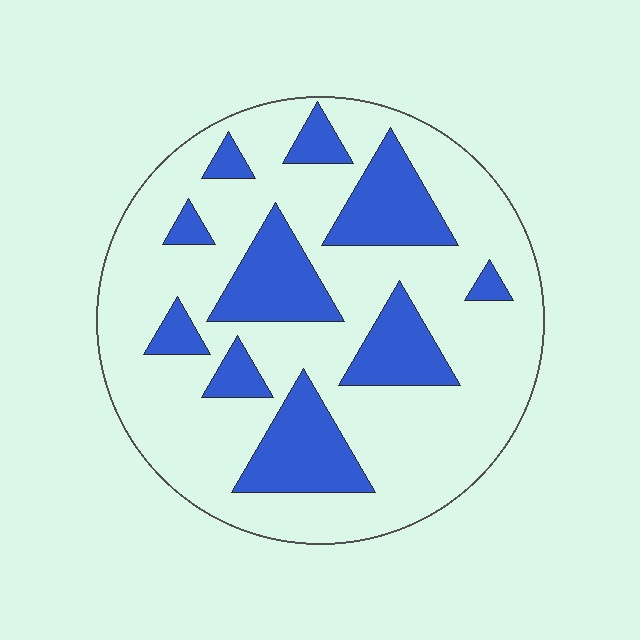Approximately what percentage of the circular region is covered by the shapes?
Approximately 25%.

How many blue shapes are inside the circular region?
10.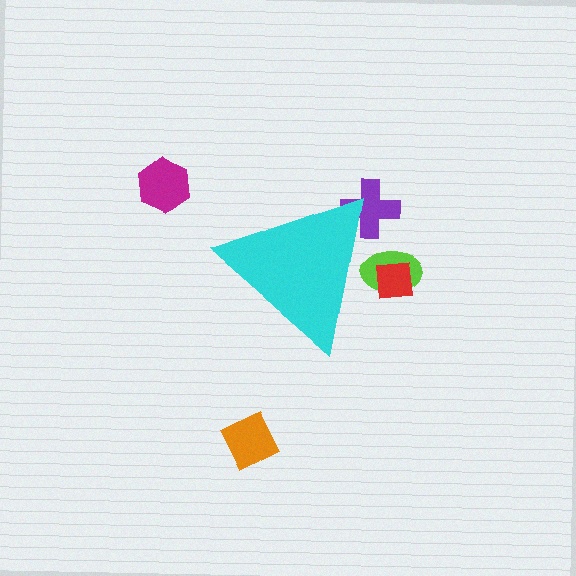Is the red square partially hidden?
Yes, the red square is partially hidden behind the cyan triangle.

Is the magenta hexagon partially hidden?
No, the magenta hexagon is fully visible.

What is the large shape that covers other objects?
A cyan triangle.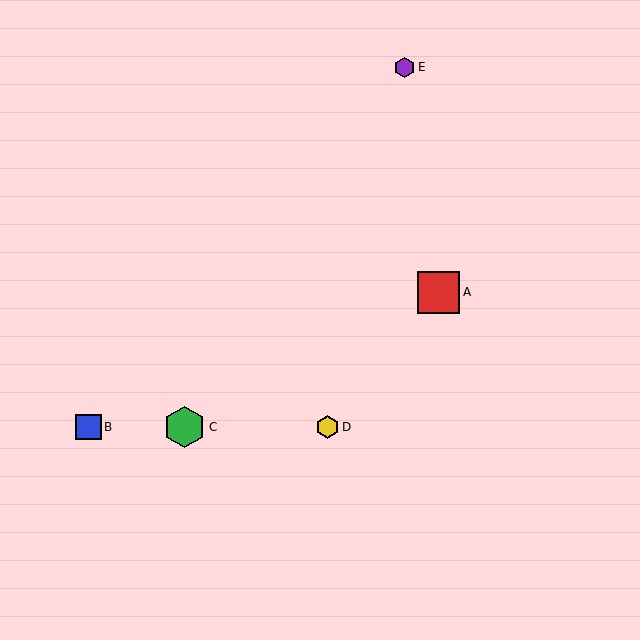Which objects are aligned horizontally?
Objects B, C, D are aligned horizontally.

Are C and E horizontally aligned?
No, C is at y≈427 and E is at y≈67.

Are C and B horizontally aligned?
Yes, both are at y≈427.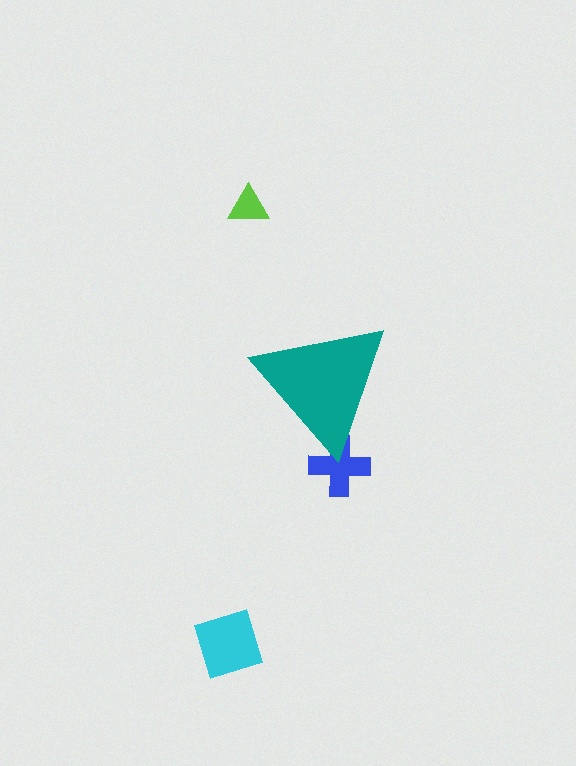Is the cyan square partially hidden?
No, the cyan square is fully visible.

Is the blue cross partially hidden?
Yes, the blue cross is partially hidden behind the teal triangle.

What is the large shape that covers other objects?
A teal triangle.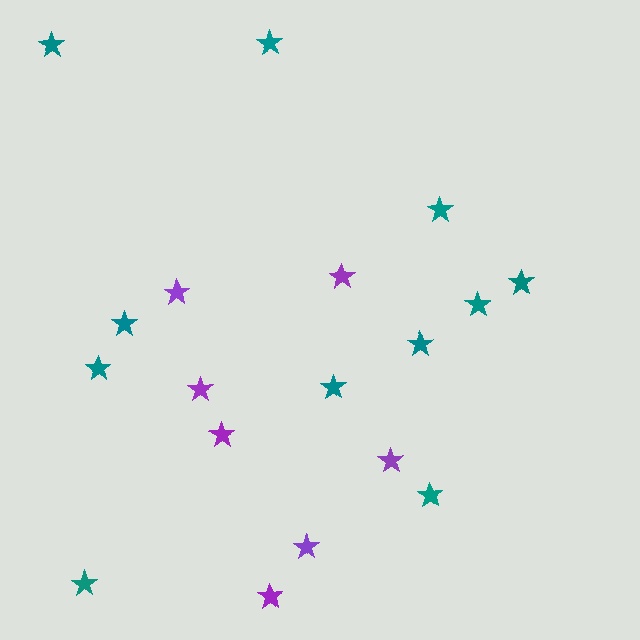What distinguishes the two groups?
There are 2 groups: one group of purple stars (7) and one group of teal stars (11).